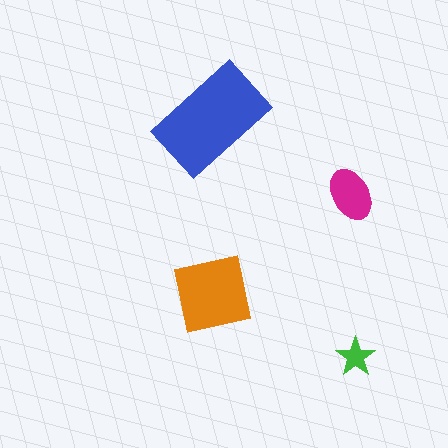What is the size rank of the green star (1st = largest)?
4th.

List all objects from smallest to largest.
The green star, the magenta ellipse, the orange square, the blue rectangle.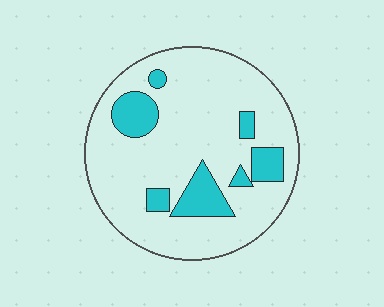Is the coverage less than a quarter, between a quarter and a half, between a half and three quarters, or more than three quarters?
Less than a quarter.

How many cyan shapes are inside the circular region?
7.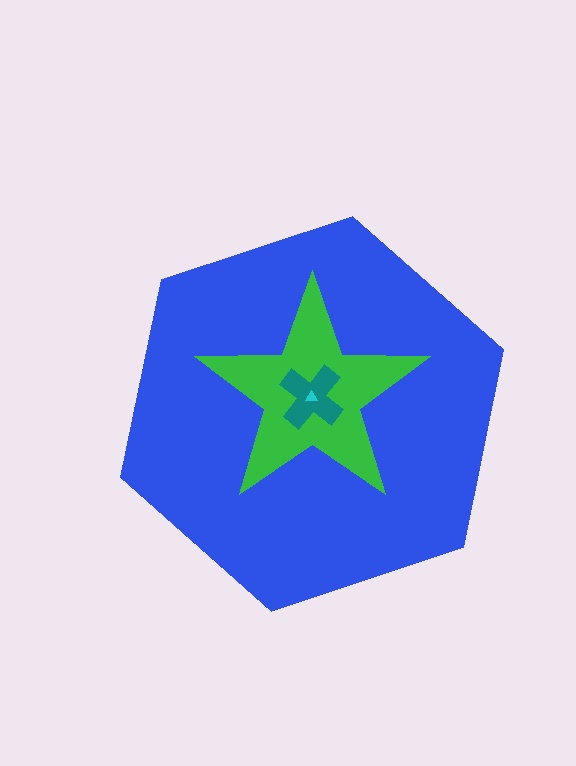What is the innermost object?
The cyan triangle.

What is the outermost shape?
The blue hexagon.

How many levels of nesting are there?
4.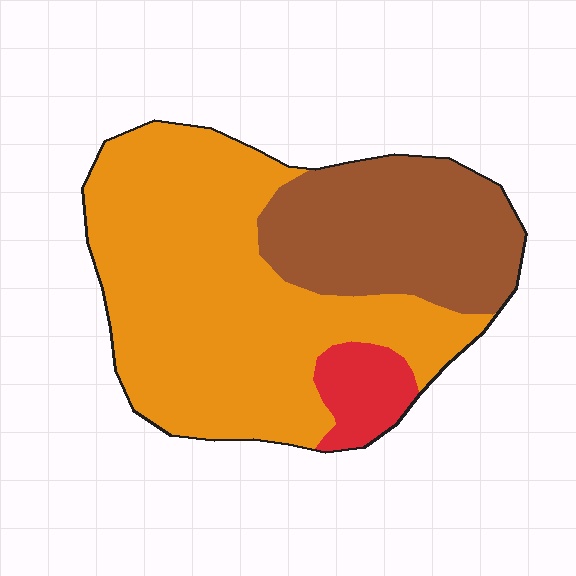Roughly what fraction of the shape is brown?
Brown covers around 30% of the shape.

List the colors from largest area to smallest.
From largest to smallest: orange, brown, red.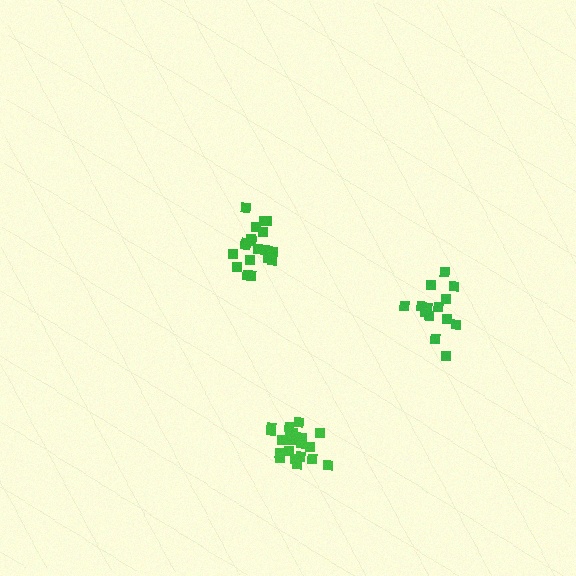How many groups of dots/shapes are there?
There are 3 groups.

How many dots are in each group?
Group 1: 14 dots, Group 2: 20 dots, Group 3: 19 dots (53 total).